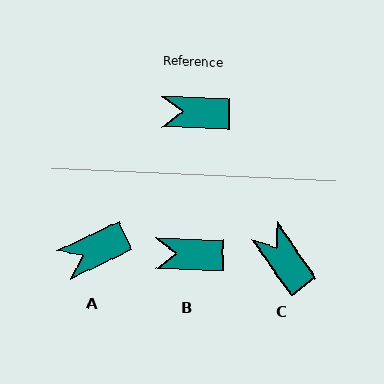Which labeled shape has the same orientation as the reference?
B.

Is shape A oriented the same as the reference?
No, it is off by about 27 degrees.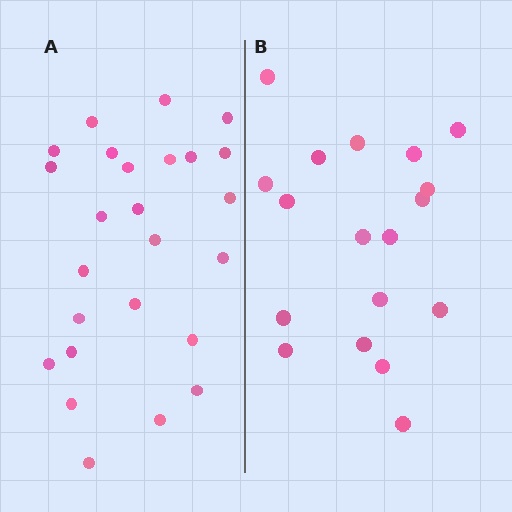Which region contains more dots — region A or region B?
Region A (the left region) has more dots.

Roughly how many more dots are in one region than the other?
Region A has roughly 8 or so more dots than region B.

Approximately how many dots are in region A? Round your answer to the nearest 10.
About 20 dots. (The exact count is 25, which rounds to 20.)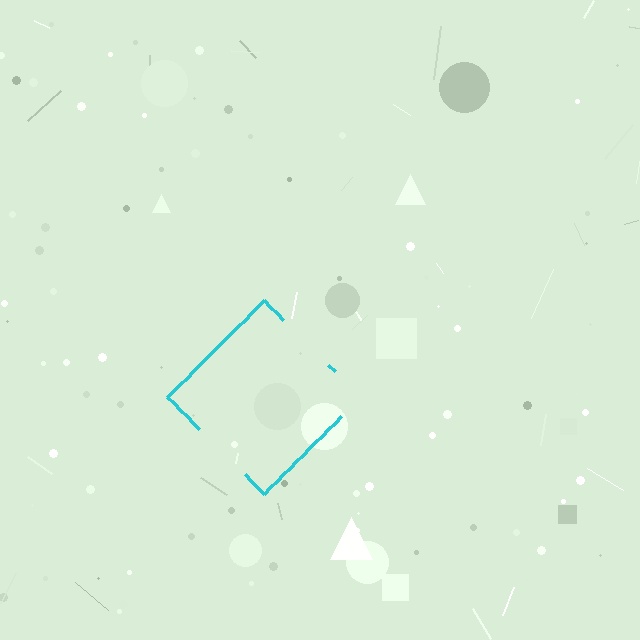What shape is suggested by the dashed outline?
The dashed outline suggests a diamond.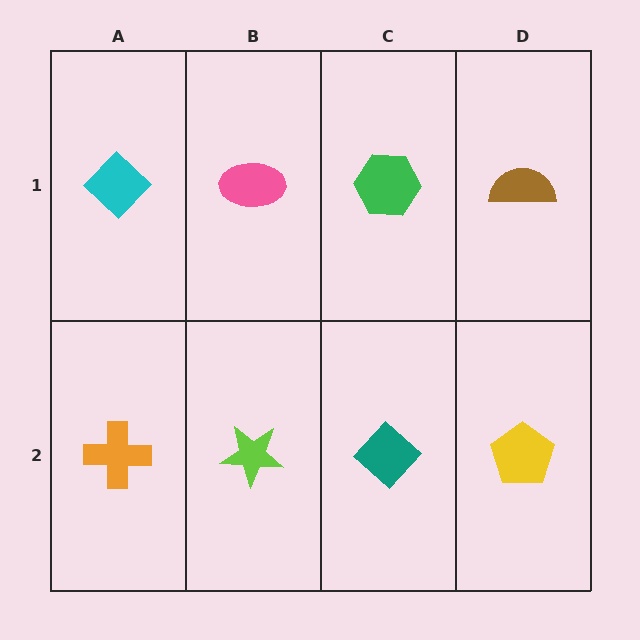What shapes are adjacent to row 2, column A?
A cyan diamond (row 1, column A), a lime star (row 2, column B).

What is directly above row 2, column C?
A green hexagon.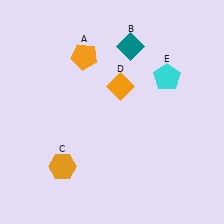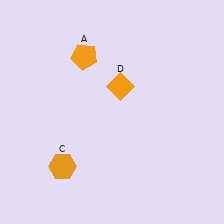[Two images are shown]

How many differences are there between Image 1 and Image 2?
There are 2 differences between the two images.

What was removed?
The cyan pentagon (E), the teal diamond (B) were removed in Image 2.